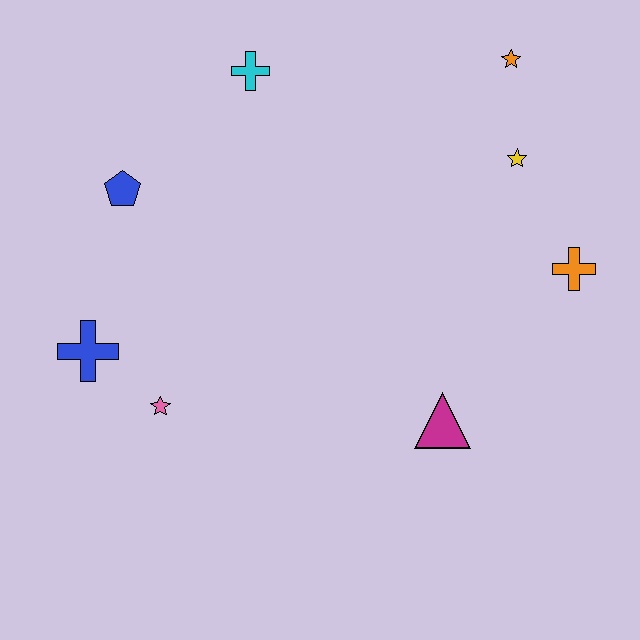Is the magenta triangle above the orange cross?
No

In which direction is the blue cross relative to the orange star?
The blue cross is to the left of the orange star.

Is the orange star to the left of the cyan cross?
No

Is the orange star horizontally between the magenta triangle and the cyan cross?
No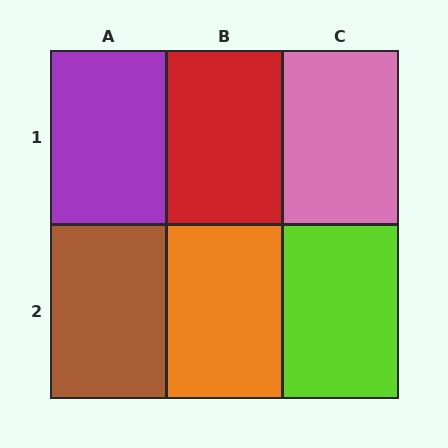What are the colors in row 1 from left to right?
Purple, red, pink.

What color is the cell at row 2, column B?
Orange.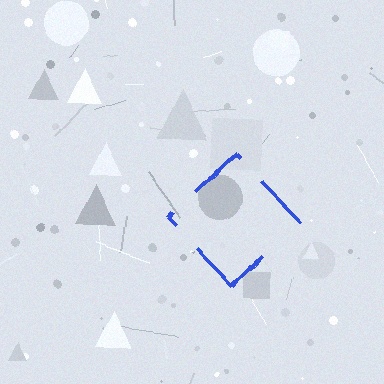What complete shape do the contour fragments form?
The contour fragments form a diamond.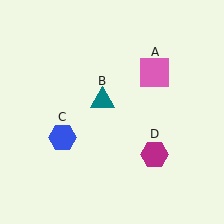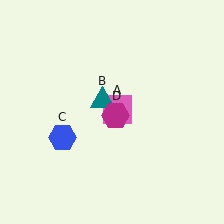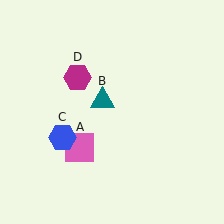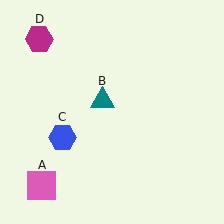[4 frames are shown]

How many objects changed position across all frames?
2 objects changed position: pink square (object A), magenta hexagon (object D).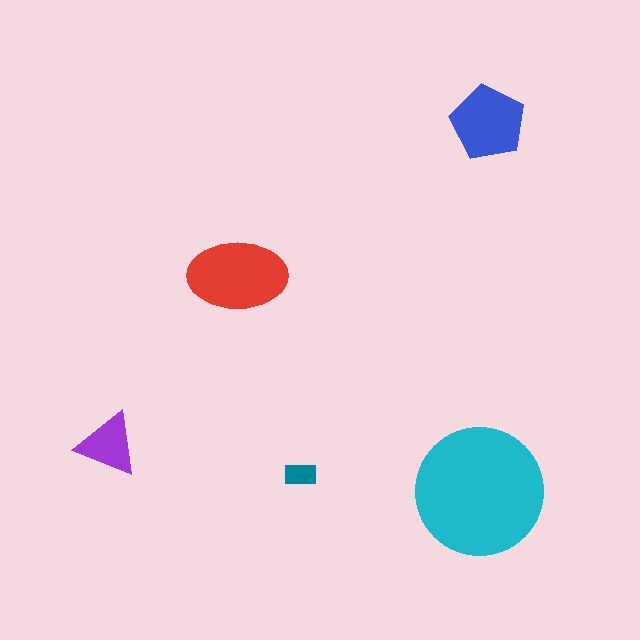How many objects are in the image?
There are 5 objects in the image.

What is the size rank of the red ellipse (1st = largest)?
2nd.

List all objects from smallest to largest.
The teal rectangle, the purple triangle, the blue pentagon, the red ellipse, the cyan circle.